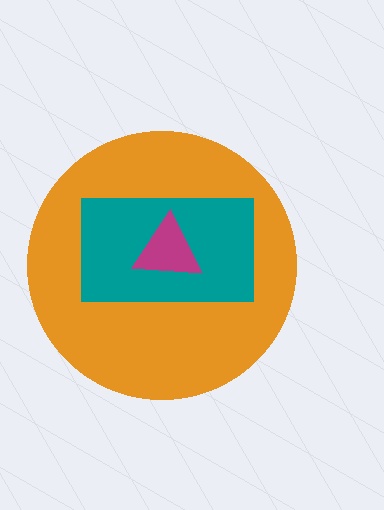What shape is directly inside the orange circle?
The teal rectangle.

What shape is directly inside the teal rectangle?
The magenta triangle.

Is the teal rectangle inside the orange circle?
Yes.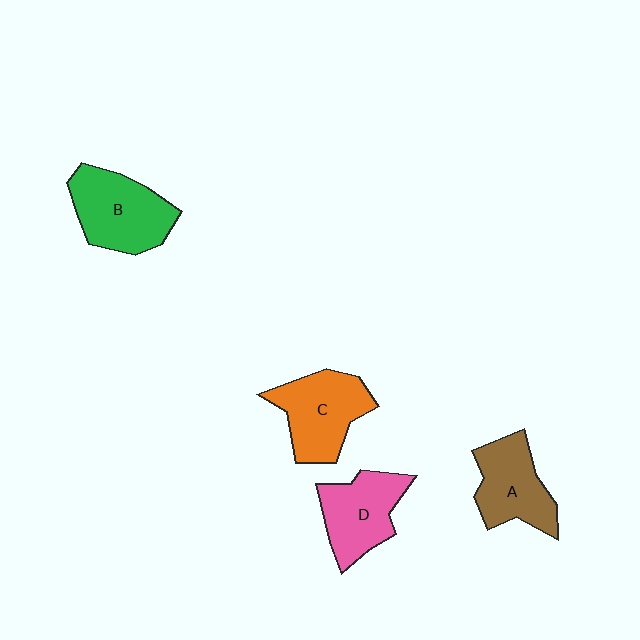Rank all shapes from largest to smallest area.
From largest to smallest: B (green), C (orange), D (pink), A (brown).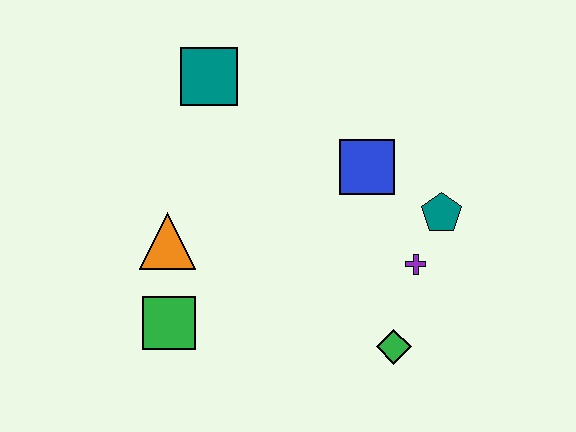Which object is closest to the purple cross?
The teal pentagon is closest to the purple cross.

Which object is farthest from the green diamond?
The teal square is farthest from the green diamond.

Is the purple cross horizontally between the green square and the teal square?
No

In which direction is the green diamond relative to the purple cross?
The green diamond is below the purple cross.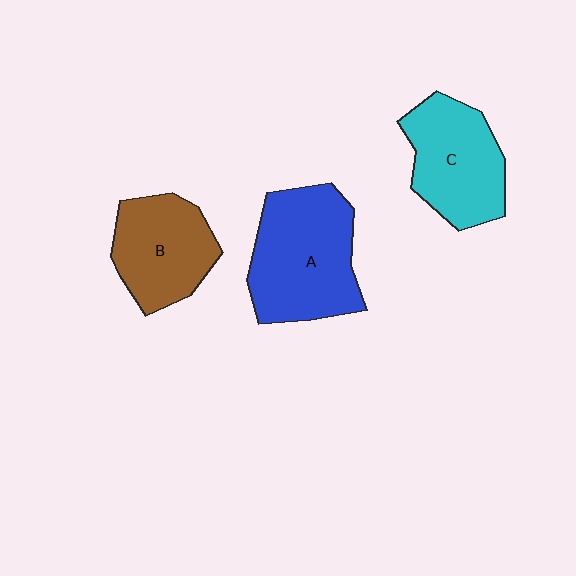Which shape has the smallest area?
Shape B (brown).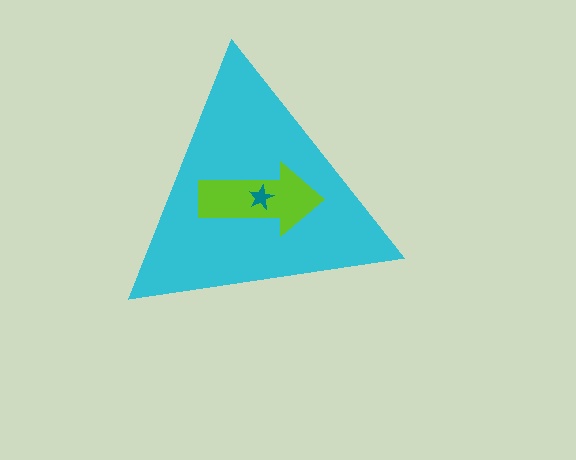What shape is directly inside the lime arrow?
The teal star.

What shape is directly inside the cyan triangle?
The lime arrow.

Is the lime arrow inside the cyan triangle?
Yes.